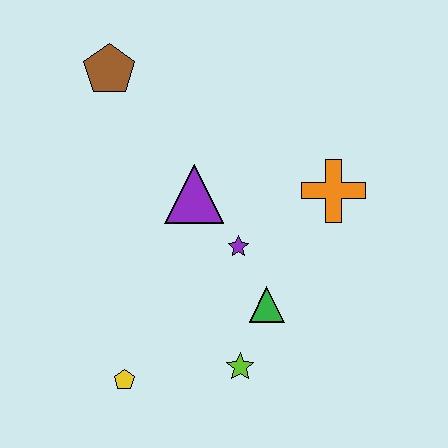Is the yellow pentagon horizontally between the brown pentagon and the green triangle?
Yes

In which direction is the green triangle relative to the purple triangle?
The green triangle is below the purple triangle.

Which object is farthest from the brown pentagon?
The lime star is farthest from the brown pentagon.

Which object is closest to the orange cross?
The purple star is closest to the orange cross.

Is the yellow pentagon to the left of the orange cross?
Yes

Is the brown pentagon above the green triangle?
Yes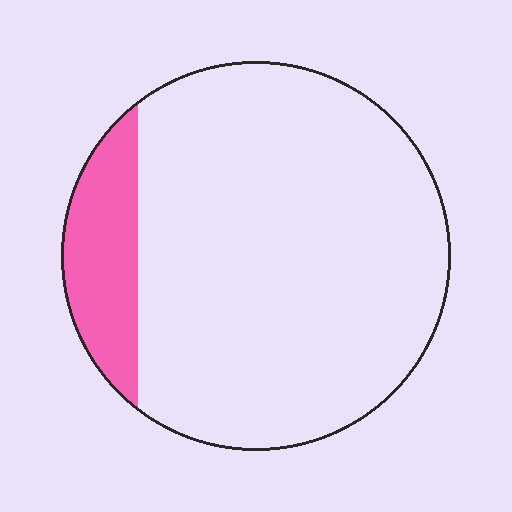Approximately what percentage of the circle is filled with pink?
Approximately 15%.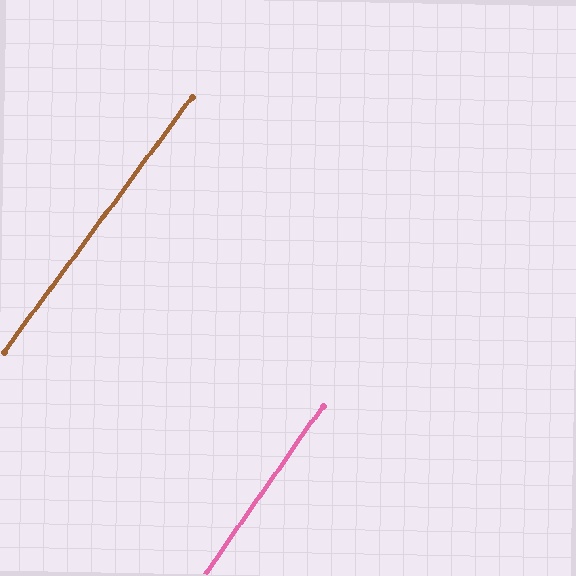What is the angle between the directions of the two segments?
Approximately 2 degrees.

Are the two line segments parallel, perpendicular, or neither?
Parallel — their directions differ by only 1.6°.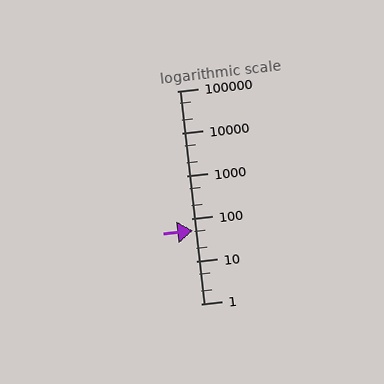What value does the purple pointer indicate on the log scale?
The pointer indicates approximately 52.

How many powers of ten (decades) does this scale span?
The scale spans 5 decades, from 1 to 100000.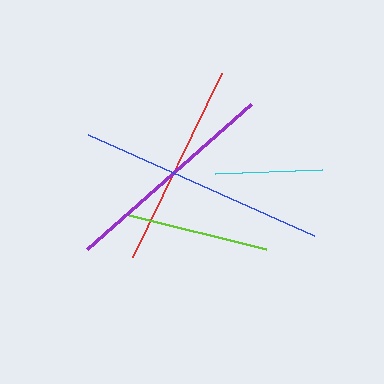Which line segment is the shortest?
The cyan line is the shortest at approximately 107 pixels.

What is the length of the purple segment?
The purple segment is approximately 219 pixels long.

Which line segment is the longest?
The blue line is the longest at approximately 247 pixels.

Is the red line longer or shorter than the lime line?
The red line is longer than the lime line.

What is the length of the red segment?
The red segment is approximately 204 pixels long.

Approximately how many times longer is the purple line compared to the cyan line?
The purple line is approximately 2.0 times the length of the cyan line.